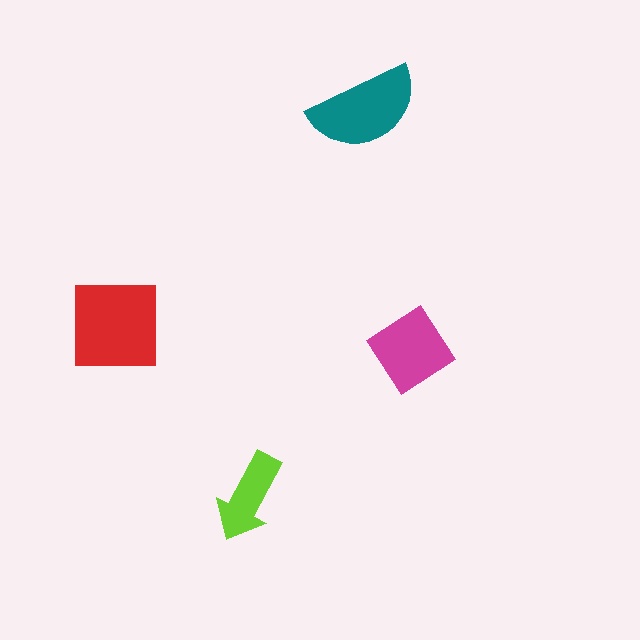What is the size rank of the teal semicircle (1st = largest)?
2nd.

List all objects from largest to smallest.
The red square, the teal semicircle, the magenta diamond, the lime arrow.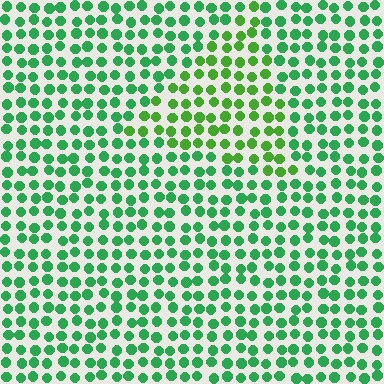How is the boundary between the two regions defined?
The boundary is defined purely by a slight shift in hue (about 29 degrees). Spacing, size, and orientation are identical on both sides.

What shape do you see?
I see a triangle.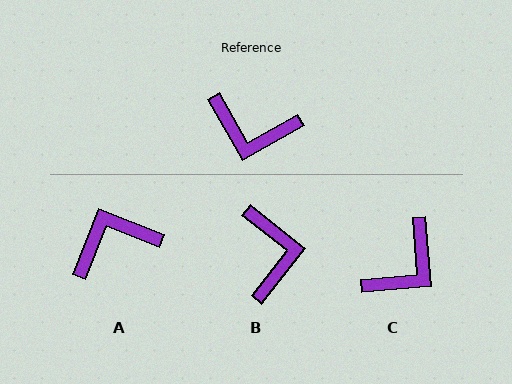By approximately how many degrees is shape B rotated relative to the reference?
Approximately 112 degrees counter-clockwise.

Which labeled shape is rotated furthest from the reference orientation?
A, about 141 degrees away.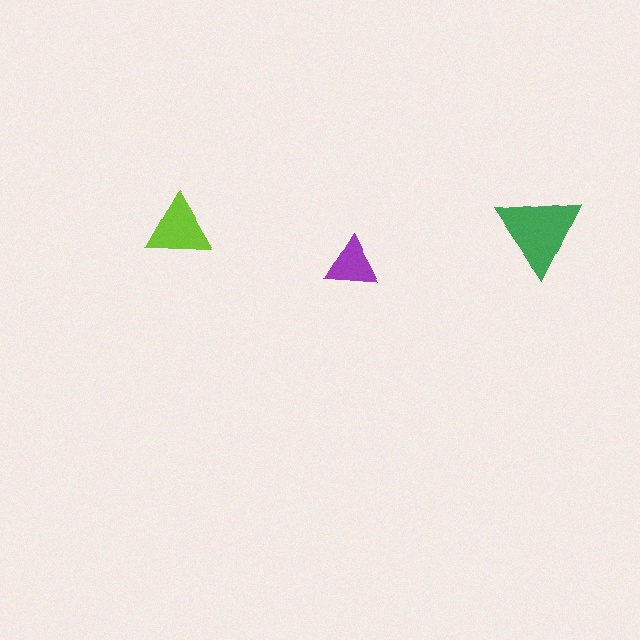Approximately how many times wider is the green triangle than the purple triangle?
About 1.5 times wider.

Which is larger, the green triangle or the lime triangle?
The green one.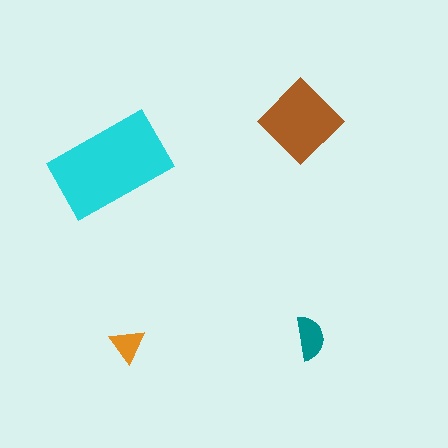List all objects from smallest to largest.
The orange triangle, the teal semicircle, the brown diamond, the cyan rectangle.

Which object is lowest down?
The orange triangle is bottommost.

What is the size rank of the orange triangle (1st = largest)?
4th.